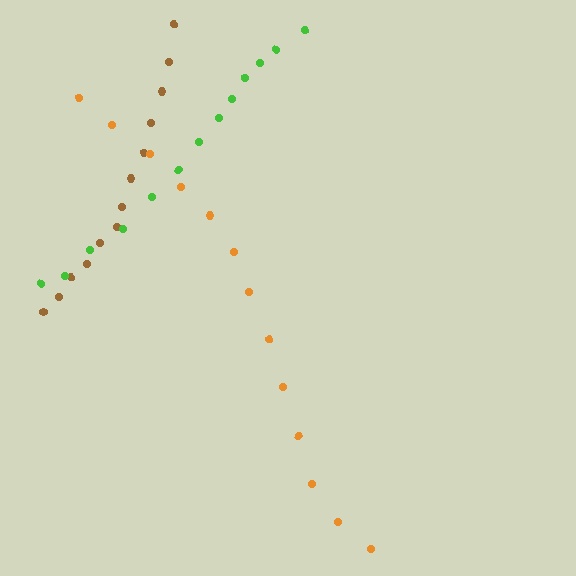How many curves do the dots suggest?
There are 3 distinct paths.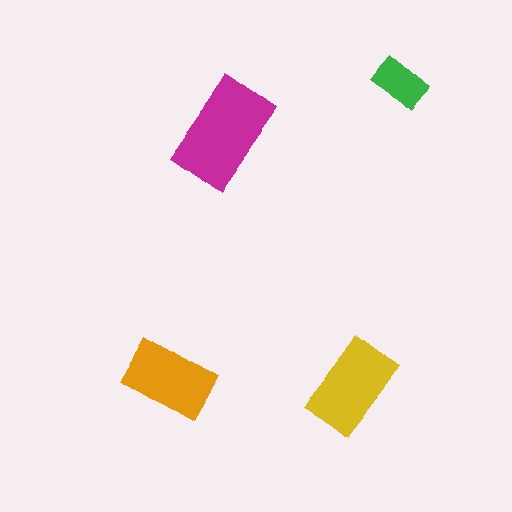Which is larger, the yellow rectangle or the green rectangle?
The yellow one.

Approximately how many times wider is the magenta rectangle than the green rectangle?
About 2 times wider.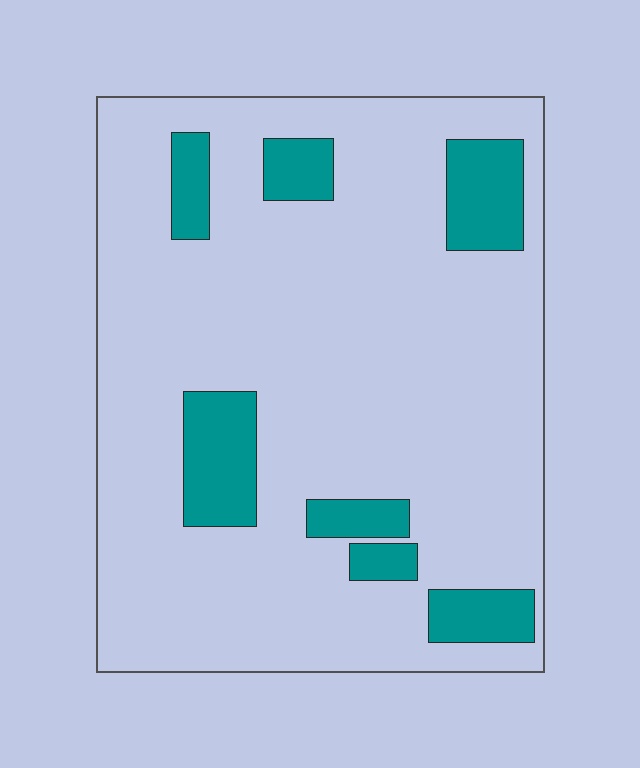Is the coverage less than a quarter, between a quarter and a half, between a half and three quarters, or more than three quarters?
Less than a quarter.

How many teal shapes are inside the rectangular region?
7.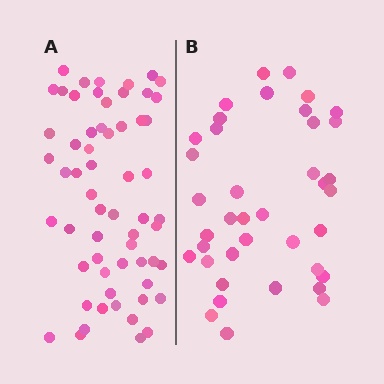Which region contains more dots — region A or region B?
Region A (the left region) has more dots.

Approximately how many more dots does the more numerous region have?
Region A has approximately 20 more dots than region B.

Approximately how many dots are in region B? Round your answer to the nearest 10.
About 40 dots. (The exact count is 39, which rounds to 40.)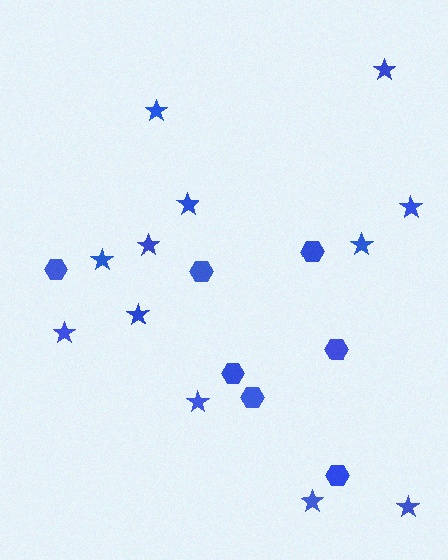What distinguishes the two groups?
There are 2 groups: one group of stars (12) and one group of hexagons (7).